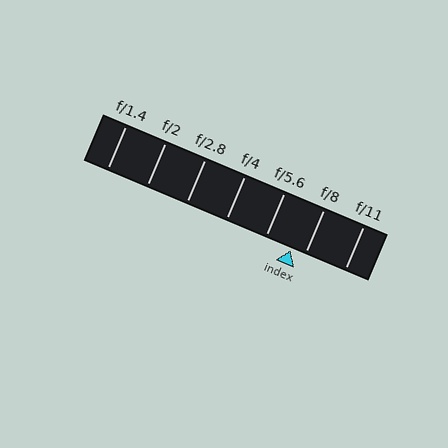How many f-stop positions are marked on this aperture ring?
There are 7 f-stop positions marked.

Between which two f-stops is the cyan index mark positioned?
The index mark is between f/5.6 and f/8.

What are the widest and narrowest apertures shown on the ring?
The widest aperture shown is f/1.4 and the narrowest is f/11.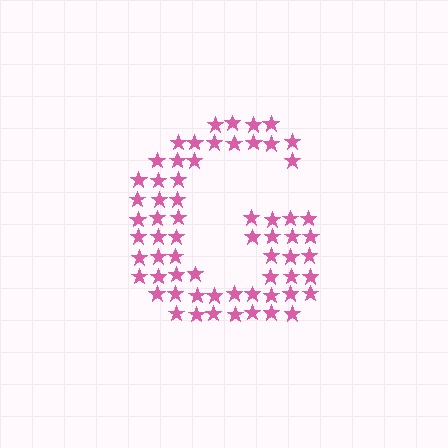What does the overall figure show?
The overall figure shows the letter G.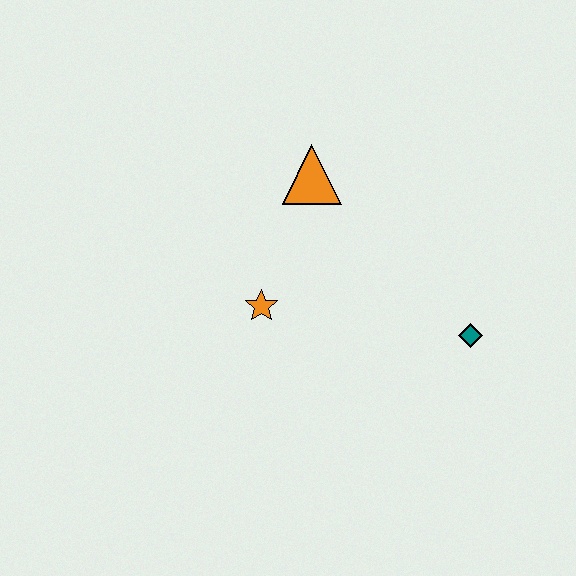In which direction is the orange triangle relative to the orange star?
The orange triangle is above the orange star.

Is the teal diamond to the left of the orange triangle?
No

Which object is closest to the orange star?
The orange triangle is closest to the orange star.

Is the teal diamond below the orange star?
Yes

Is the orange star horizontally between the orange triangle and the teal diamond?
No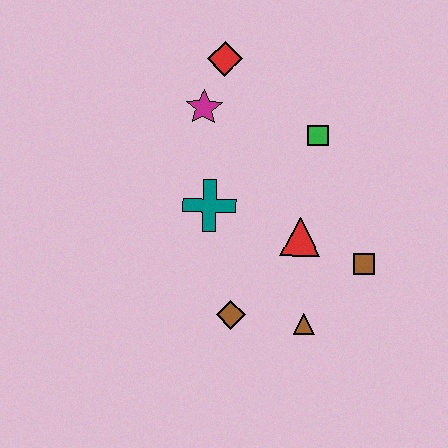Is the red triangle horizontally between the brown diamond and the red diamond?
No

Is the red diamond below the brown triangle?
No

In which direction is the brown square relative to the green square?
The brown square is below the green square.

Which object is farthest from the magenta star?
The brown triangle is farthest from the magenta star.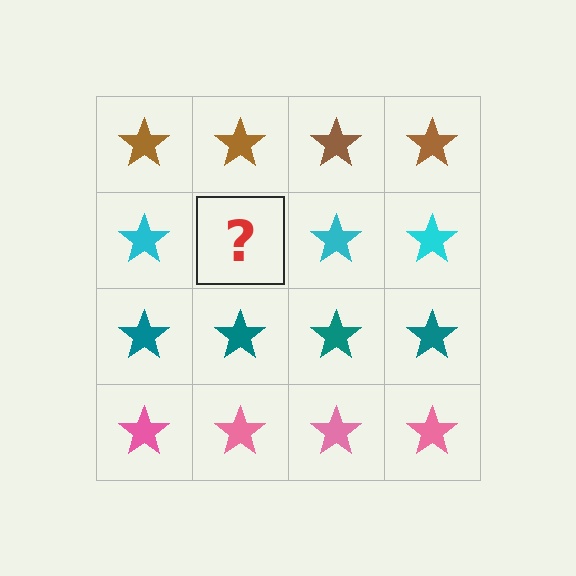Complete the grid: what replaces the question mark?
The question mark should be replaced with a cyan star.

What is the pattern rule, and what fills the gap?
The rule is that each row has a consistent color. The gap should be filled with a cyan star.